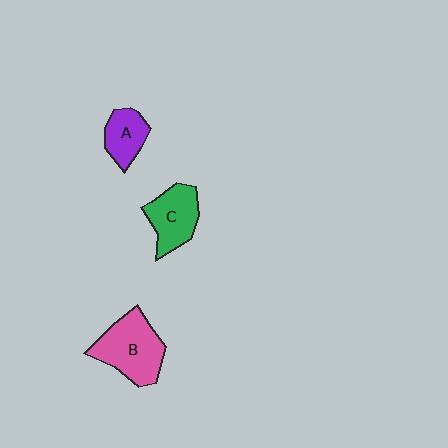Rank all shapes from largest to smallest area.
From largest to smallest: B (pink), C (green), A (purple).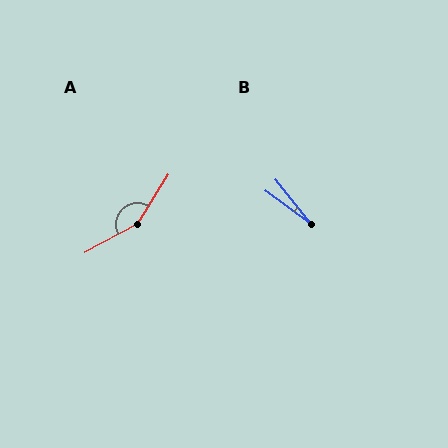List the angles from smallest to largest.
B (15°), A (150°).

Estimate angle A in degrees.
Approximately 150 degrees.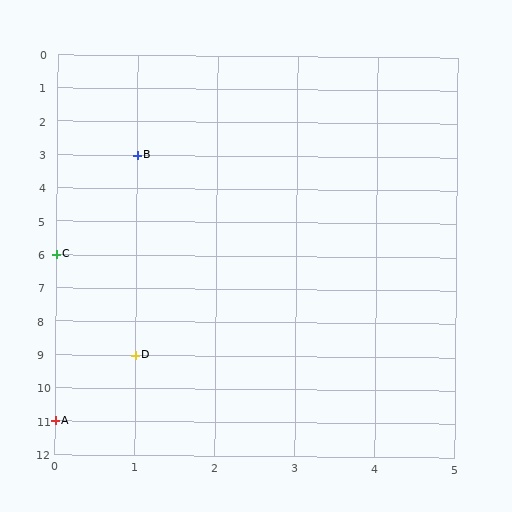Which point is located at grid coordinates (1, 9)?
Point D is at (1, 9).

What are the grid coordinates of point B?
Point B is at grid coordinates (1, 3).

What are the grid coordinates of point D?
Point D is at grid coordinates (1, 9).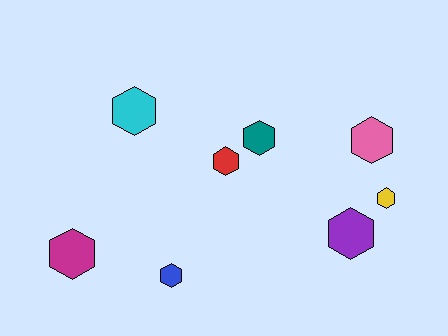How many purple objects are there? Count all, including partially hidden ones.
There is 1 purple object.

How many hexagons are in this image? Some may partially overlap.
There are 8 hexagons.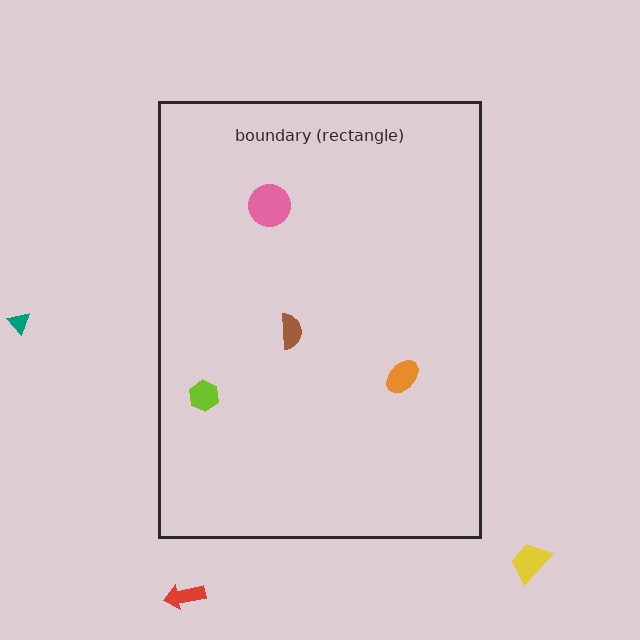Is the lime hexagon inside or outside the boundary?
Inside.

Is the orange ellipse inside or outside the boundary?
Inside.